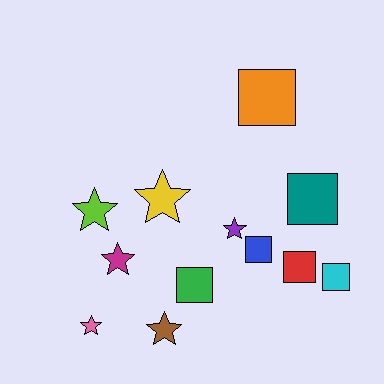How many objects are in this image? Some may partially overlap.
There are 12 objects.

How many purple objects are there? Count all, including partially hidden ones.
There is 1 purple object.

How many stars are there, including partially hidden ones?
There are 6 stars.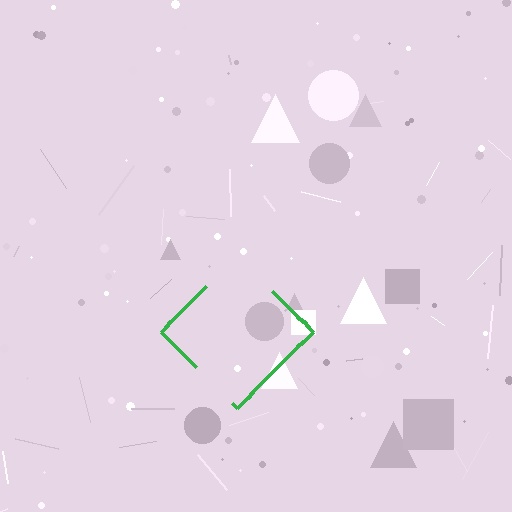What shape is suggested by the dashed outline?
The dashed outline suggests a diamond.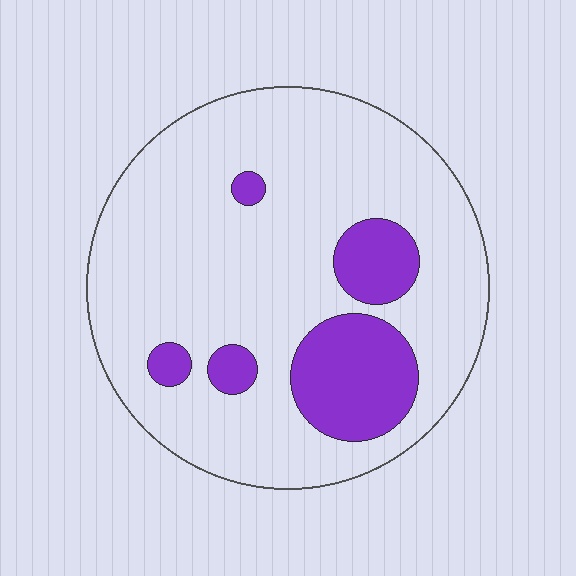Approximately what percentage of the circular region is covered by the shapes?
Approximately 20%.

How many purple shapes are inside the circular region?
5.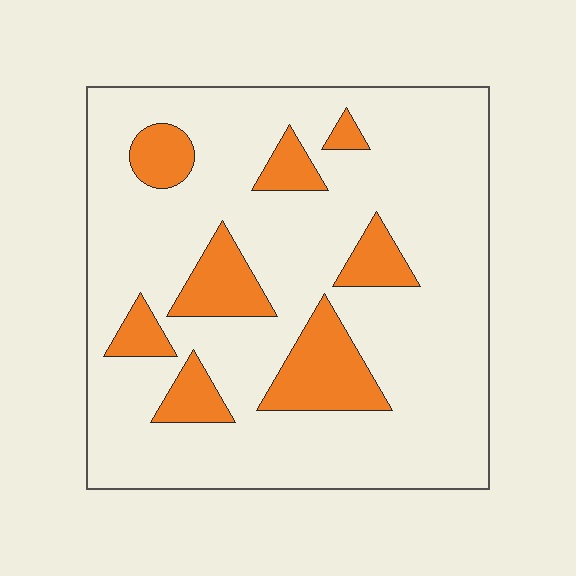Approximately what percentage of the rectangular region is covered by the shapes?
Approximately 20%.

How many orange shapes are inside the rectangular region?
8.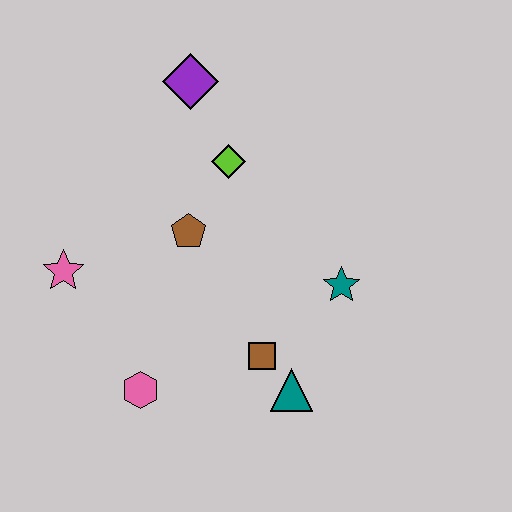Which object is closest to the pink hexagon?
The brown square is closest to the pink hexagon.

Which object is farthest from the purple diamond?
The teal triangle is farthest from the purple diamond.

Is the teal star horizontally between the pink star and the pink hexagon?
No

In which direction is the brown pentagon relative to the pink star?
The brown pentagon is to the right of the pink star.